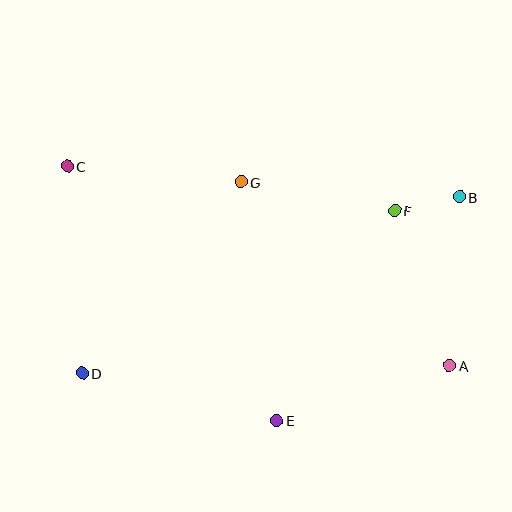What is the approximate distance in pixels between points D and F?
The distance between D and F is approximately 352 pixels.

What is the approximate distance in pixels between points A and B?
The distance between A and B is approximately 169 pixels.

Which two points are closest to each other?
Points B and F are closest to each other.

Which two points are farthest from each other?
Points A and C are farthest from each other.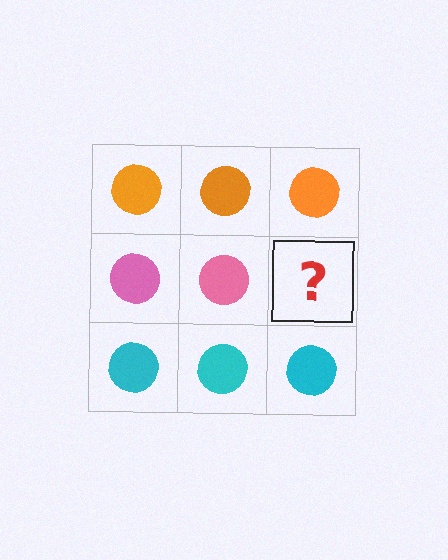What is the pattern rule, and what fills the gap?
The rule is that each row has a consistent color. The gap should be filled with a pink circle.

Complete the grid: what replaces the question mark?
The question mark should be replaced with a pink circle.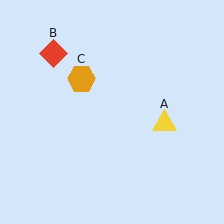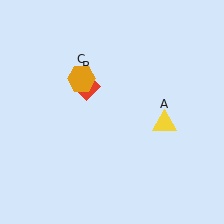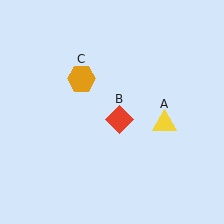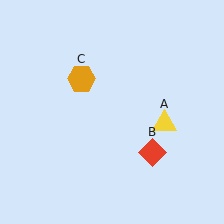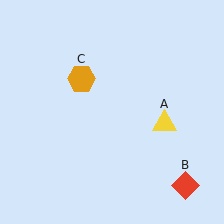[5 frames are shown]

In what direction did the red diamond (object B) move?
The red diamond (object B) moved down and to the right.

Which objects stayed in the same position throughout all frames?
Yellow triangle (object A) and orange hexagon (object C) remained stationary.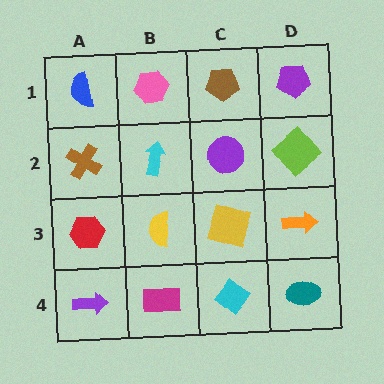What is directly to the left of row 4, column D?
A cyan diamond.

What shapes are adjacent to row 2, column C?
A brown pentagon (row 1, column C), a yellow square (row 3, column C), a cyan arrow (row 2, column B), a lime diamond (row 2, column D).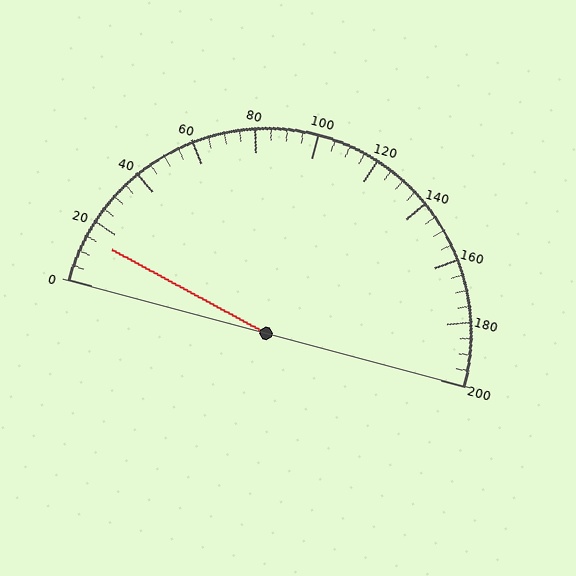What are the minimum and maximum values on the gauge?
The gauge ranges from 0 to 200.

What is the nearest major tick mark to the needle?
The nearest major tick mark is 20.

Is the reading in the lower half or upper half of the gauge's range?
The reading is in the lower half of the range (0 to 200).